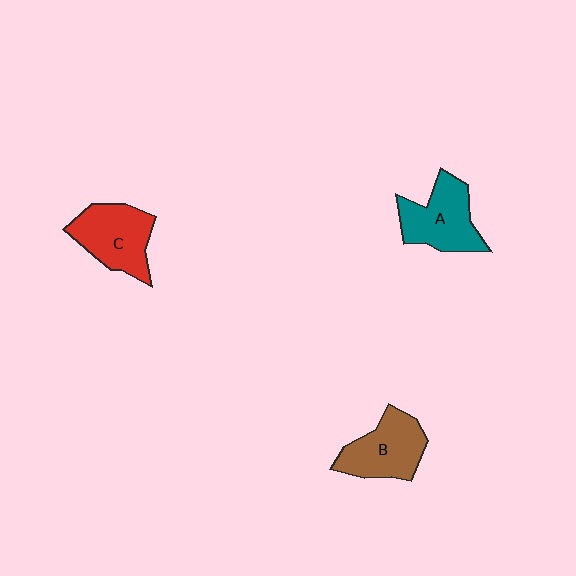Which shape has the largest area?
Shape C (red).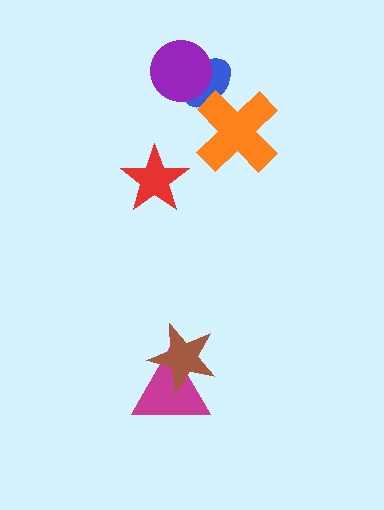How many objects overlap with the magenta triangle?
1 object overlaps with the magenta triangle.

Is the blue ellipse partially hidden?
Yes, it is partially covered by another shape.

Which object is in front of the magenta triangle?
The brown star is in front of the magenta triangle.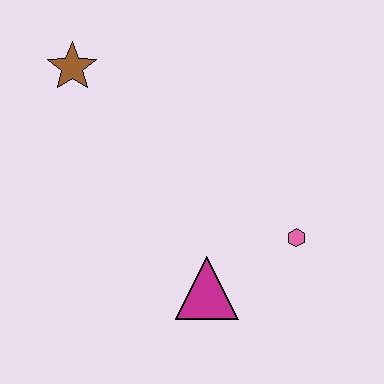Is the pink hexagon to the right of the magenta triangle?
Yes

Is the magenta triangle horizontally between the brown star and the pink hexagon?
Yes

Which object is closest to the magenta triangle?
The pink hexagon is closest to the magenta triangle.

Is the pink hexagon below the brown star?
Yes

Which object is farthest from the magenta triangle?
The brown star is farthest from the magenta triangle.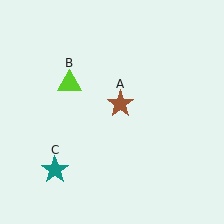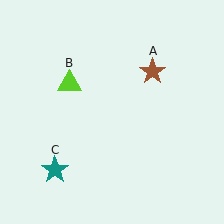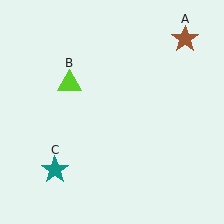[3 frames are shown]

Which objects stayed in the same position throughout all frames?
Lime triangle (object B) and teal star (object C) remained stationary.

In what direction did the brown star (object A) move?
The brown star (object A) moved up and to the right.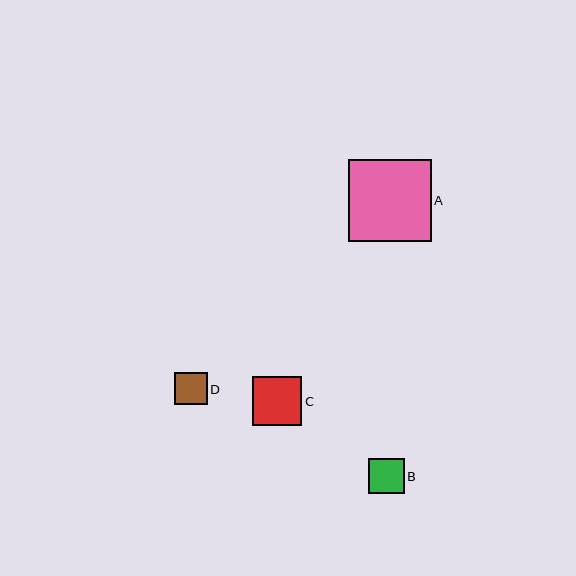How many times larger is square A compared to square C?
Square A is approximately 1.7 times the size of square C.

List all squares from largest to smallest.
From largest to smallest: A, C, B, D.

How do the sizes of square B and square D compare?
Square B and square D are approximately the same size.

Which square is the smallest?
Square D is the smallest with a size of approximately 33 pixels.